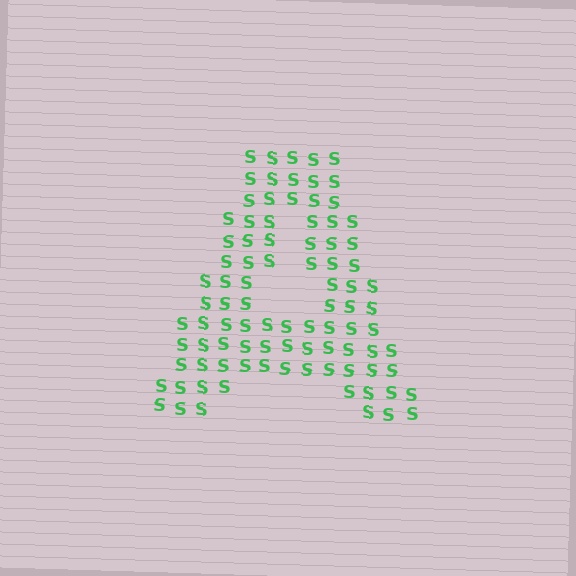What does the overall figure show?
The overall figure shows the letter A.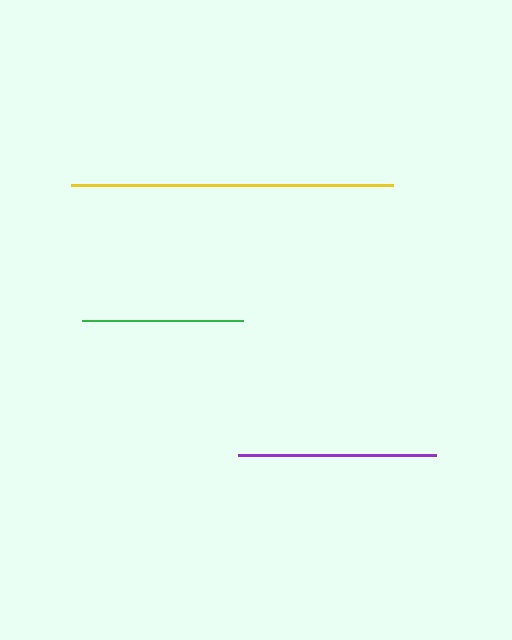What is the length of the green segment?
The green segment is approximately 161 pixels long.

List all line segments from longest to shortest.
From longest to shortest: yellow, purple, green.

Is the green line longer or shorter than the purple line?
The purple line is longer than the green line.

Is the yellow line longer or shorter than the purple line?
The yellow line is longer than the purple line.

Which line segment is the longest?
The yellow line is the longest at approximately 322 pixels.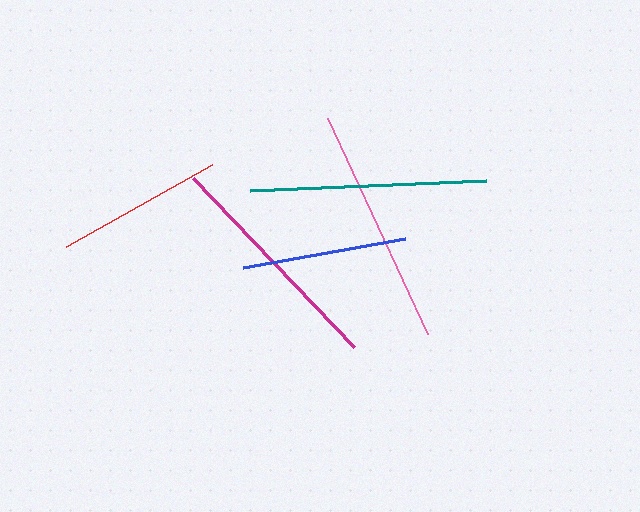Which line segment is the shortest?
The blue line is the shortest at approximately 165 pixels.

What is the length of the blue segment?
The blue segment is approximately 165 pixels long.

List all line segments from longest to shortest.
From longest to shortest: pink, teal, magenta, red, blue.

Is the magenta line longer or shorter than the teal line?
The teal line is longer than the magenta line.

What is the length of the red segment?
The red segment is approximately 167 pixels long.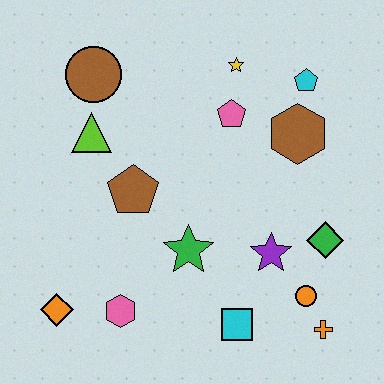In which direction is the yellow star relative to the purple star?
The yellow star is above the purple star.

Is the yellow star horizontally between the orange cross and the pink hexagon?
Yes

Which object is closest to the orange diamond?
The pink hexagon is closest to the orange diamond.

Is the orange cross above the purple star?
No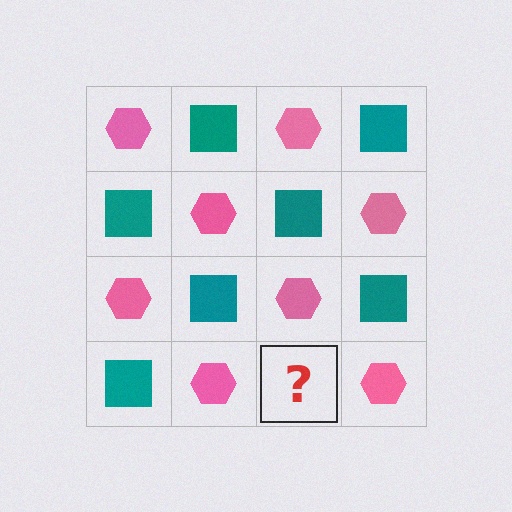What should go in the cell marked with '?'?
The missing cell should contain a teal square.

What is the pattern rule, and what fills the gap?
The rule is that it alternates pink hexagon and teal square in a checkerboard pattern. The gap should be filled with a teal square.